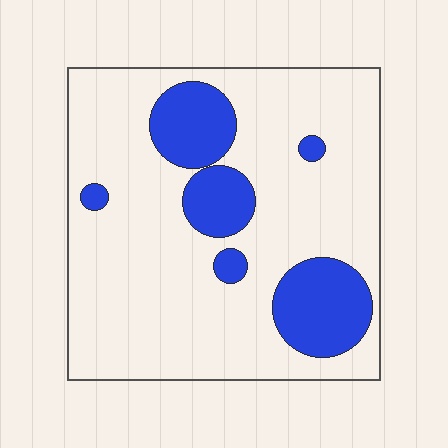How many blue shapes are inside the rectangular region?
6.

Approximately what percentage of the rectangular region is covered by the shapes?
Approximately 20%.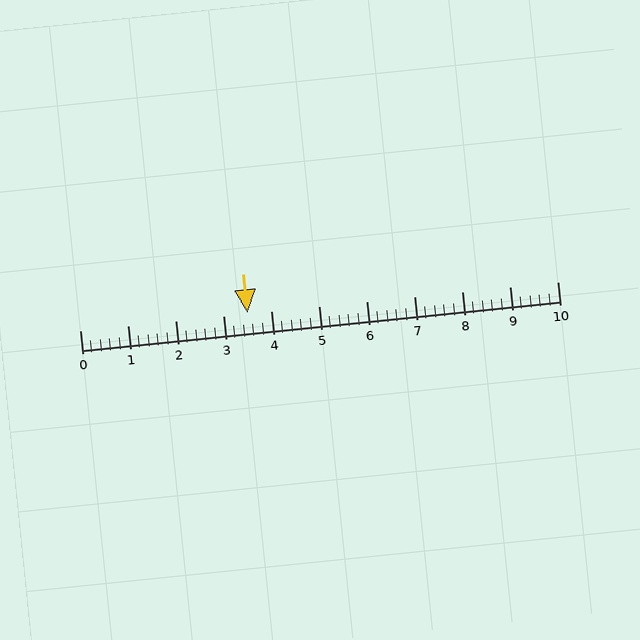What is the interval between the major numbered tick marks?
The major tick marks are spaced 1 units apart.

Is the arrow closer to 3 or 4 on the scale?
The arrow is closer to 4.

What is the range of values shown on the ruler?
The ruler shows values from 0 to 10.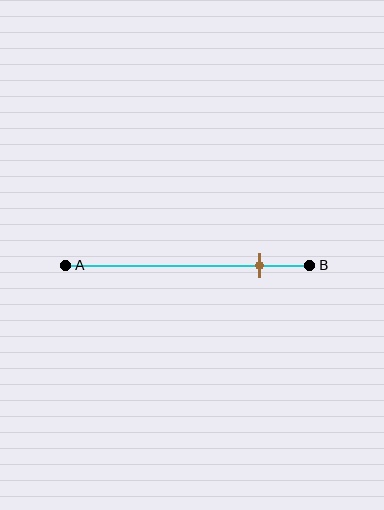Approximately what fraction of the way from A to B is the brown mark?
The brown mark is approximately 80% of the way from A to B.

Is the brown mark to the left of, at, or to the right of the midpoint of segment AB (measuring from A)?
The brown mark is to the right of the midpoint of segment AB.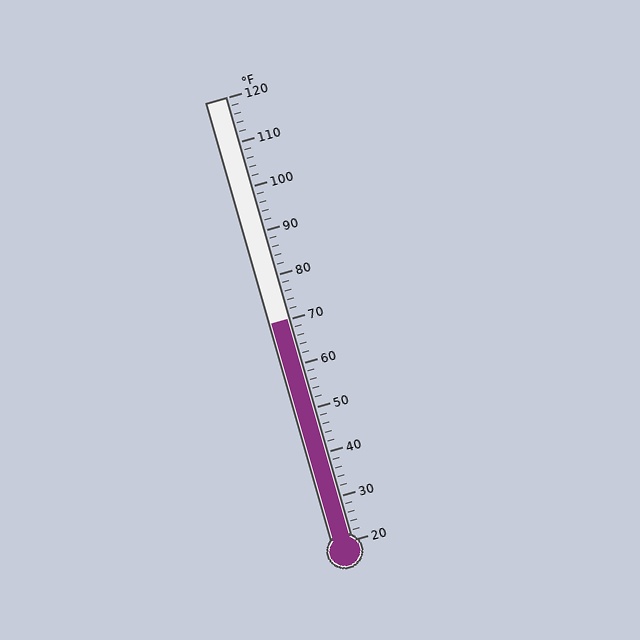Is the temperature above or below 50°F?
The temperature is above 50°F.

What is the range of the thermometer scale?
The thermometer scale ranges from 20°F to 120°F.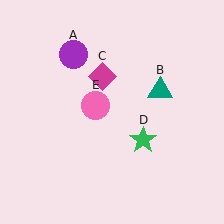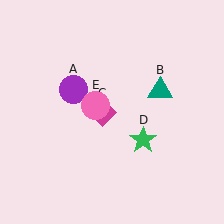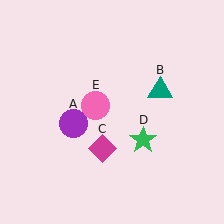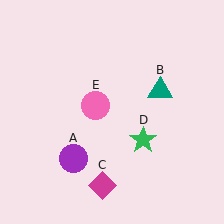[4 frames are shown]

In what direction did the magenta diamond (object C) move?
The magenta diamond (object C) moved down.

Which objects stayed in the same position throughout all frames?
Teal triangle (object B) and green star (object D) and pink circle (object E) remained stationary.